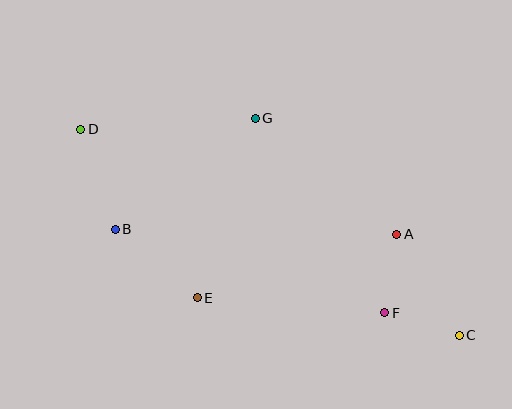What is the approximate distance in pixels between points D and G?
The distance between D and G is approximately 175 pixels.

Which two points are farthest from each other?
Points C and D are farthest from each other.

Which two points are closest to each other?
Points C and F are closest to each other.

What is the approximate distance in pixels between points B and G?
The distance between B and G is approximately 179 pixels.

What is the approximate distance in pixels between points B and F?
The distance between B and F is approximately 282 pixels.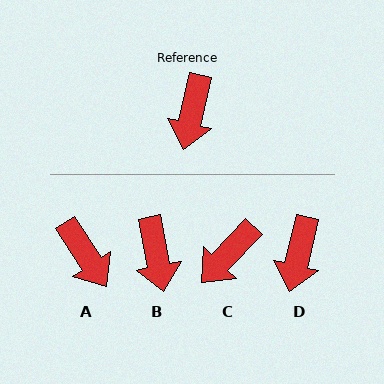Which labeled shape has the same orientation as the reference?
D.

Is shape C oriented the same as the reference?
No, it is off by about 30 degrees.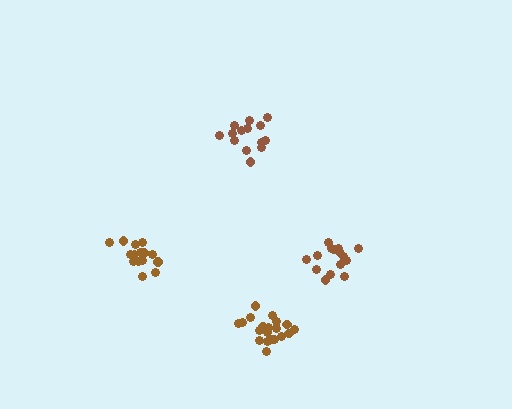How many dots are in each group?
Group 1: 14 dots, Group 2: 20 dots, Group 3: 16 dots, Group 4: 15 dots (65 total).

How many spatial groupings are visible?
There are 4 spatial groupings.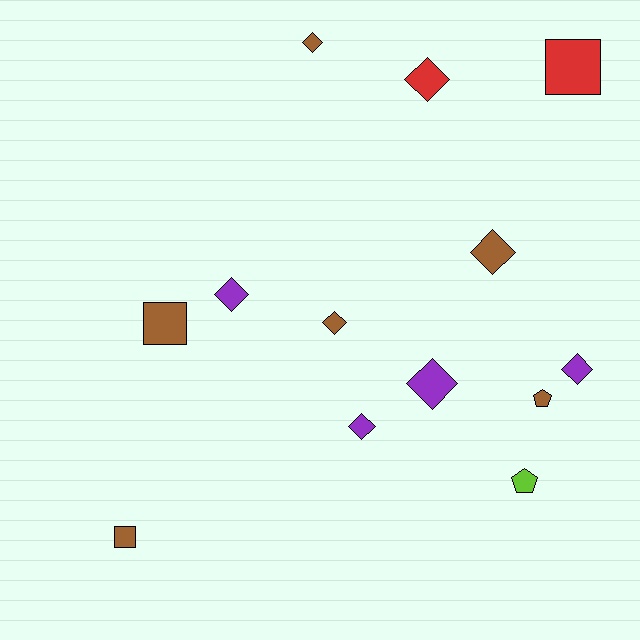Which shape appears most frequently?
Diamond, with 8 objects.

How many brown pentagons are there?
There is 1 brown pentagon.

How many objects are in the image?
There are 13 objects.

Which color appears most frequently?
Brown, with 6 objects.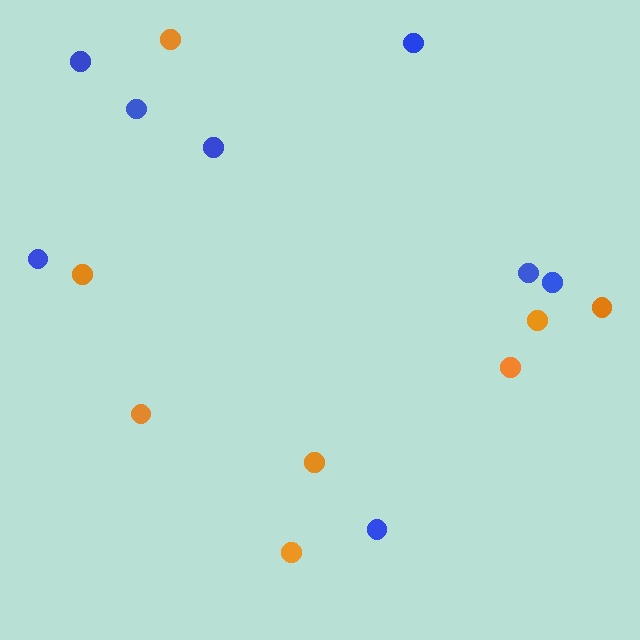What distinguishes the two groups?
There are 2 groups: one group of orange circles (8) and one group of blue circles (8).